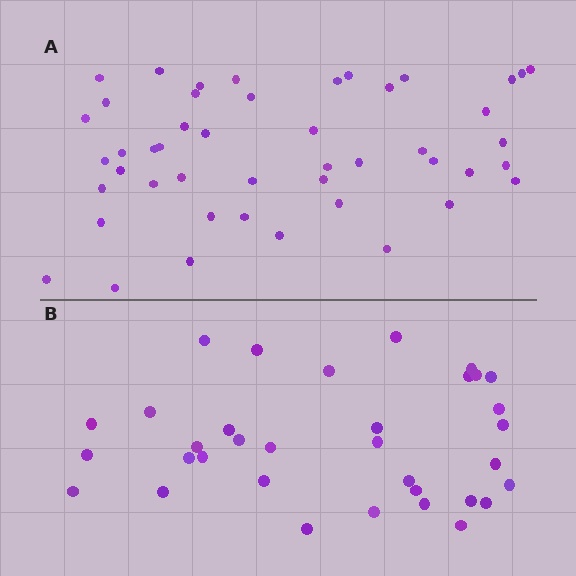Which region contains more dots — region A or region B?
Region A (the top region) has more dots.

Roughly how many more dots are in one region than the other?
Region A has approximately 15 more dots than region B.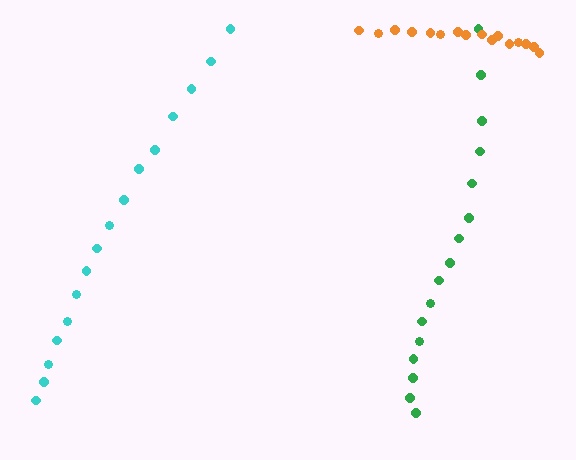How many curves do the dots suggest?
There are 3 distinct paths.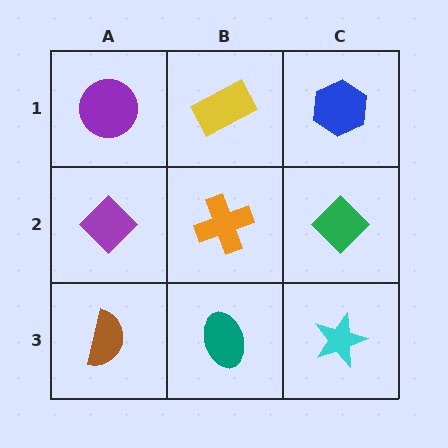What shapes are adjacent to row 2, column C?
A blue hexagon (row 1, column C), a cyan star (row 3, column C), an orange cross (row 2, column B).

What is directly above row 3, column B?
An orange cross.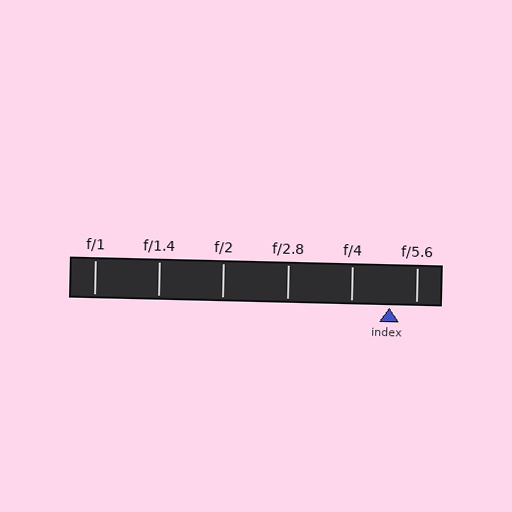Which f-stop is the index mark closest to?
The index mark is closest to f/5.6.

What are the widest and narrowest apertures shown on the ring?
The widest aperture shown is f/1 and the narrowest is f/5.6.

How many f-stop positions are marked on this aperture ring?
There are 6 f-stop positions marked.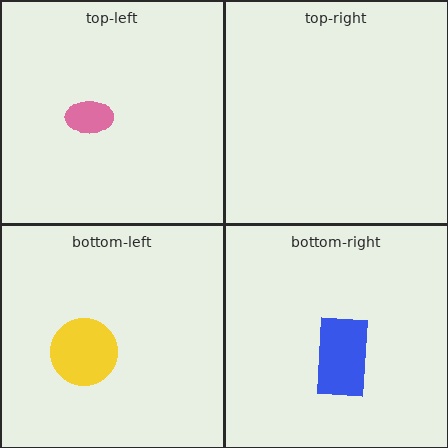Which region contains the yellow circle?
The bottom-left region.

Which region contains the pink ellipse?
The top-left region.